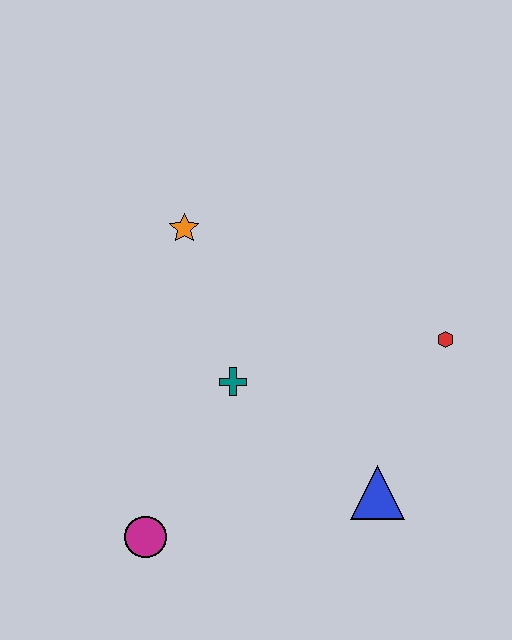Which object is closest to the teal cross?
The orange star is closest to the teal cross.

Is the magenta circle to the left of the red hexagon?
Yes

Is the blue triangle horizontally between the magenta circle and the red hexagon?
Yes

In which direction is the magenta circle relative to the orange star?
The magenta circle is below the orange star.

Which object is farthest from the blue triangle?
The orange star is farthest from the blue triangle.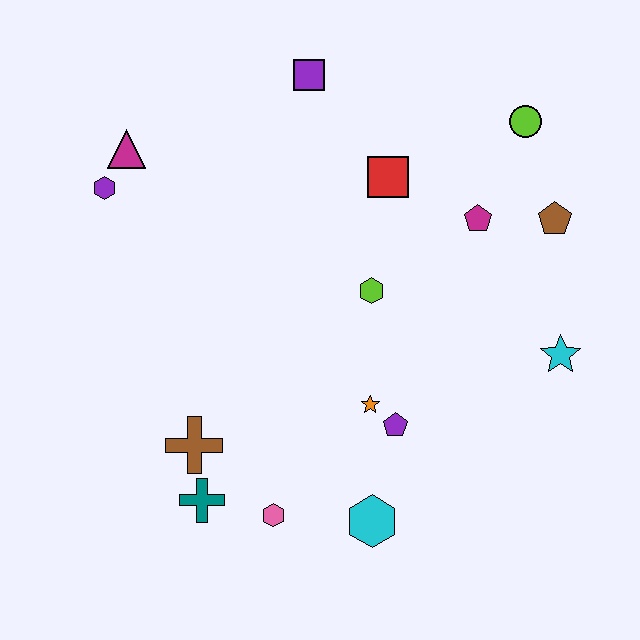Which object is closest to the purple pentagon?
The orange star is closest to the purple pentagon.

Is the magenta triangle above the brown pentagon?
Yes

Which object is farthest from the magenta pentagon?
The teal cross is farthest from the magenta pentagon.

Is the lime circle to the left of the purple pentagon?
No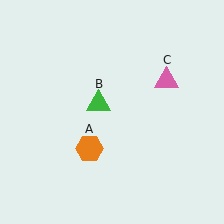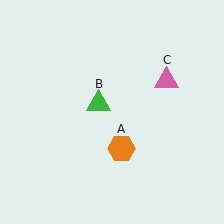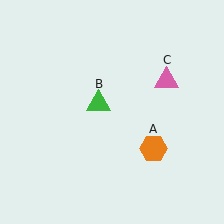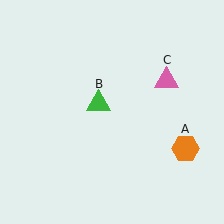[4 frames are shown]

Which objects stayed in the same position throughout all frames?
Green triangle (object B) and pink triangle (object C) remained stationary.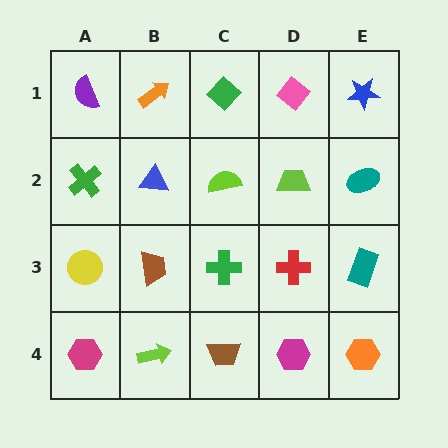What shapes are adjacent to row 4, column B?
A brown trapezoid (row 3, column B), a magenta hexagon (row 4, column A), a brown trapezoid (row 4, column C).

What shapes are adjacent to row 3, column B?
A blue triangle (row 2, column B), a lime arrow (row 4, column B), a yellow circle (row 3, column A), a green cross (row 3, column C).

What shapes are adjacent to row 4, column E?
A teal rectangle (row 3, column E), a magenta hexagon (row 4, column D).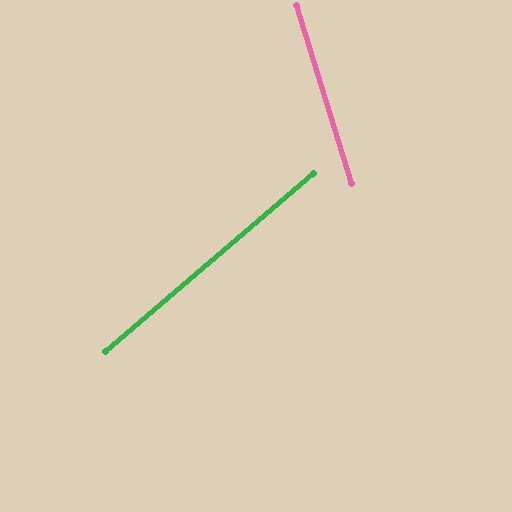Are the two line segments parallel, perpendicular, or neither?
Neither parallel nor perpendicular — they differ by about 67°.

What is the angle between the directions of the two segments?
Approximately 67 degrees.